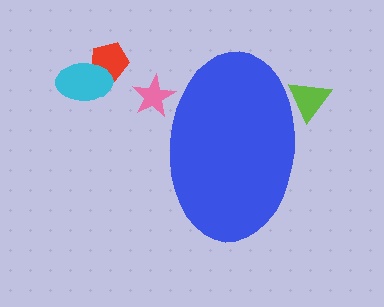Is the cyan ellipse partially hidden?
No, the cyan ellipse is fully visible.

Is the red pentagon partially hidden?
No, the red pentagon is fully visible.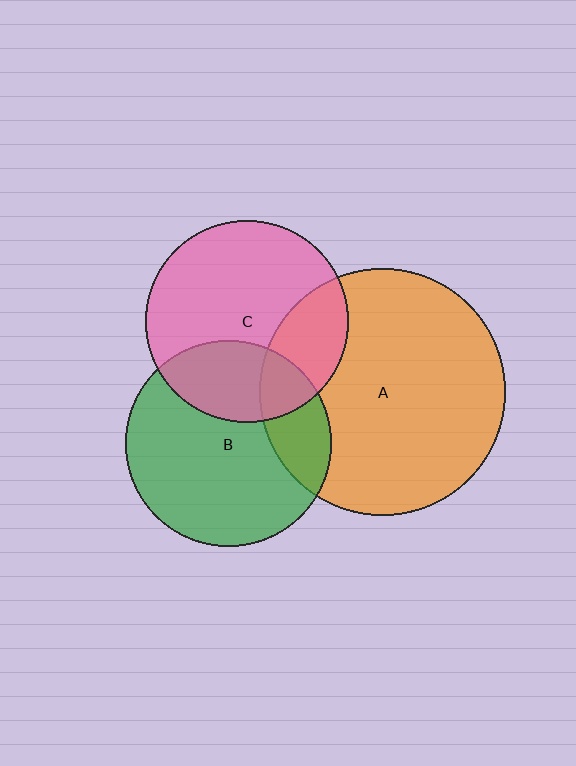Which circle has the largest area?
Circle A (orange).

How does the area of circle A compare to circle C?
Approximately 1.5 times.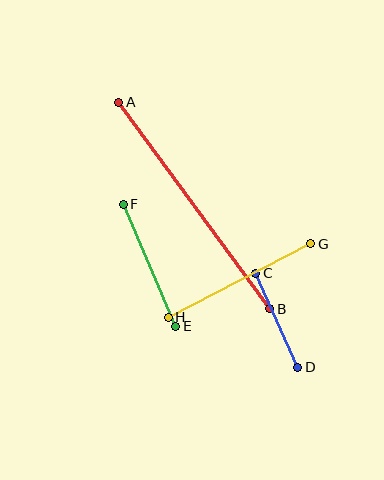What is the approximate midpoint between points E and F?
The midpoint is at approximately (150, 265) pixels.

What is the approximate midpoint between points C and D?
The midpoint is at approximately (277, 320) pixels.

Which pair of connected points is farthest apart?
Points A and B are farthest apart.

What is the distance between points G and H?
The distance is approximately 160 pixels.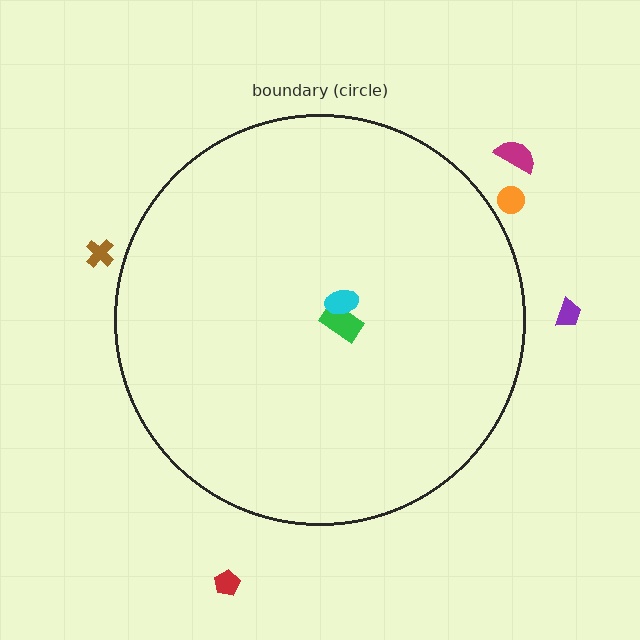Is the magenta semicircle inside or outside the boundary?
Outside.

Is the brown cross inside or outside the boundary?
Outside.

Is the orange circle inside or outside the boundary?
Outside.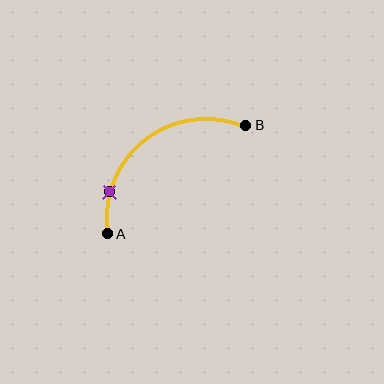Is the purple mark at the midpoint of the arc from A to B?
No. The purple mark lies on the arc but is closer to endpoint A. The arc midpoint would be at the point on the curve equidistant along the arc from both A and B.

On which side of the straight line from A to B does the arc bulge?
The arc bulges above and to the left of the straight line connecting A and B.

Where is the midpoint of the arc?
The arc midpoint is the point on the curve farthest from the straight line joining A and B. It sits above and to the left of that line.